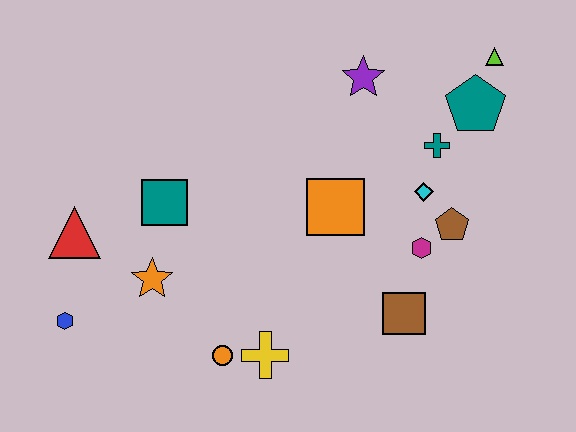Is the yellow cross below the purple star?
Yes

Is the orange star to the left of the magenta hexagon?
Yes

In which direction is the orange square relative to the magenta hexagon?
The orange square is to the left of the magenta hexagon.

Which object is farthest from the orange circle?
The lime triangle is farthest from the orange circle.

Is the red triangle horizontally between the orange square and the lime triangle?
No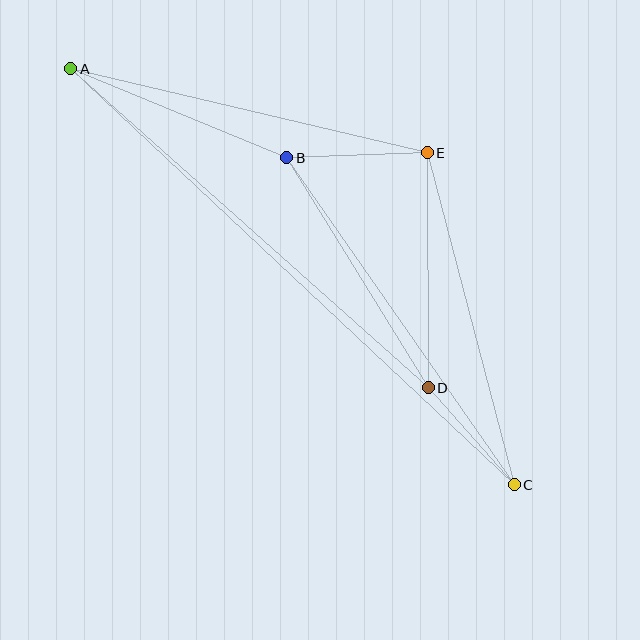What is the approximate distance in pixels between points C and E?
The distance between C and E is approximately 343 pixels.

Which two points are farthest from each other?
Points A and C are farthest from each other.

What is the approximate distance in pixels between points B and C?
The distance between B and C is approximately 399 pixels.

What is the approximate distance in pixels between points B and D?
The distance between B and D is approximately 270 pixels.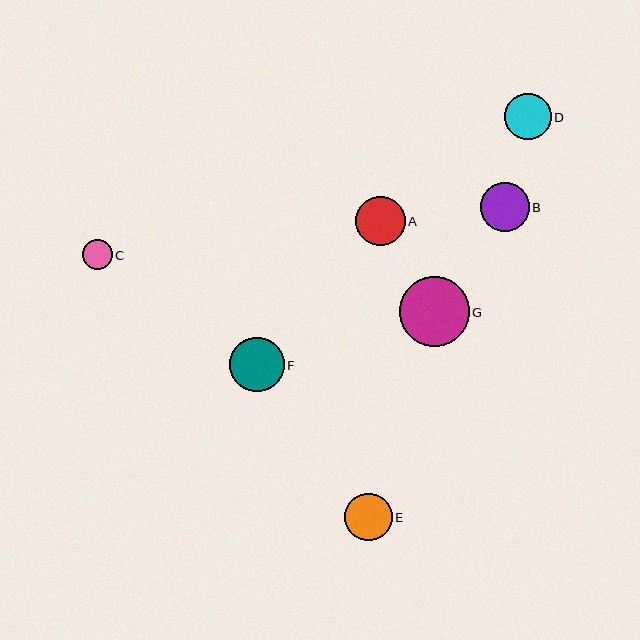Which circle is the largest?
Circle G is the largest with a size of approximately 70 pixels.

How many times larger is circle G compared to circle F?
Circle G is approximately 1.3 times the size of circle F.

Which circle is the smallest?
Circle C is the smallest with a size of approximately 30 pixels.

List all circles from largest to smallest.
From largest to smallest: G, F, A, B, E, D, C.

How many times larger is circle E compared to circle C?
Circle E is approximately 1.6 times the size of circle C.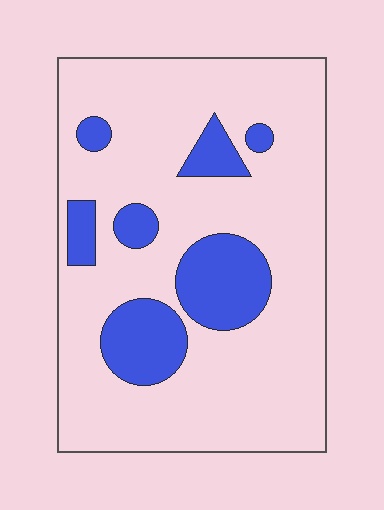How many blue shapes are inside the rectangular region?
7.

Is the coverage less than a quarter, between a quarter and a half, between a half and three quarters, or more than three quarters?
Less than a quarter.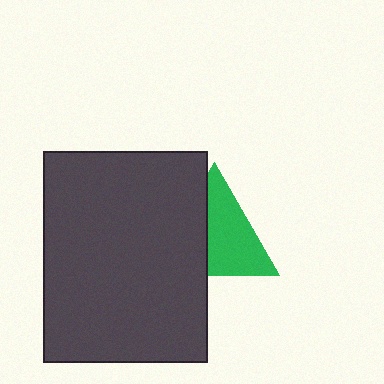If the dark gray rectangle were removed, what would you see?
You would see the complete green triangle.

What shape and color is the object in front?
The object in front is a dark gray rectangle.